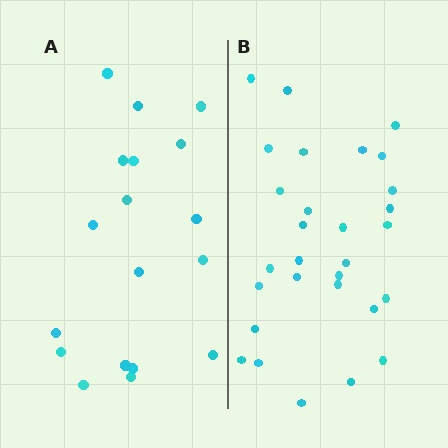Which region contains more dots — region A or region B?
Region B (the right region) has more dots.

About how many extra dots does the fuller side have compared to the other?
Region B has roughly 12 or so more dots than region A.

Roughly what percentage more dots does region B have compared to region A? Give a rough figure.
About 60% more.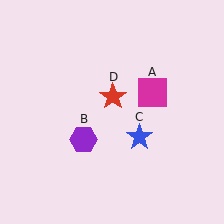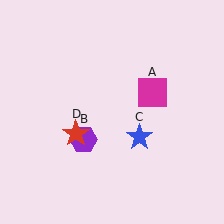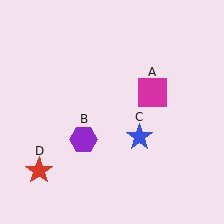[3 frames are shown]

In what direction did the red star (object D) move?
The red star (object D) moved down and to the left.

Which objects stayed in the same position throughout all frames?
Magenta square (object A) and purple hexagon (object B) and blue star (object C) remained stationary.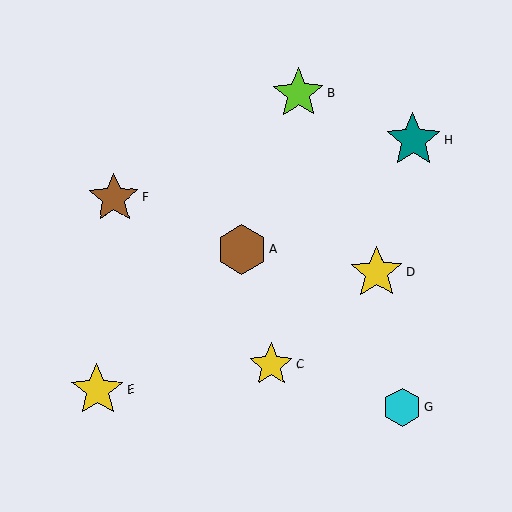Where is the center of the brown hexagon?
The center of the brown hexagon is at (242, 250).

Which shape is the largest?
The teal star (labeled H) is the largest.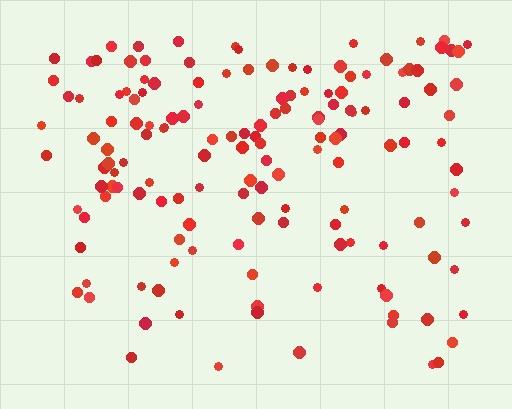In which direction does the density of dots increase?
From bottom to top, with the top side densest.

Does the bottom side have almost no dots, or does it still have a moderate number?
Still a moderate number, just noticeably fewer than the top.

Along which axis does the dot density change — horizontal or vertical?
Vertical.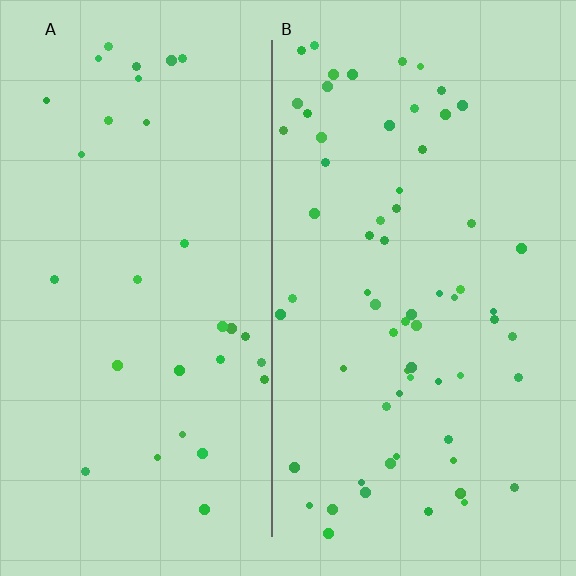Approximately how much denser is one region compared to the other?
Approximately 2.1× — region B over region A.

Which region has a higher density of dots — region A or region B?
B (the right).